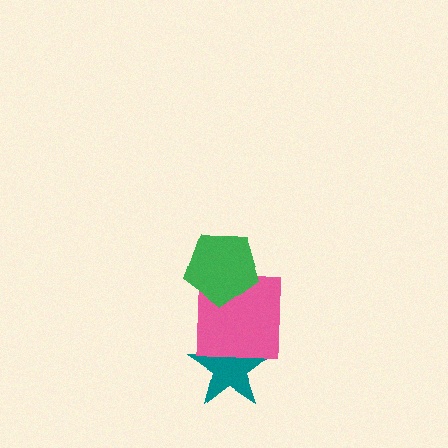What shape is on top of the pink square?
The green pentagon is on top of the pink square.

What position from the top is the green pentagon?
The green pentagon is 1st from the top.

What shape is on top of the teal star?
The pink square is on top of the teal star.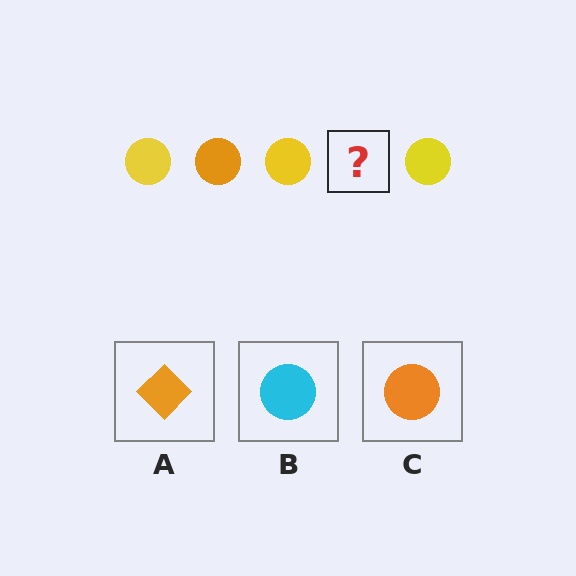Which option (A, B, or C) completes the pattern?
C.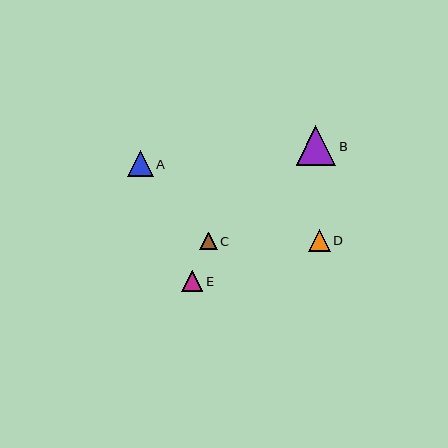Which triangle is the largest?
Triangle B is the largest with a size of approximately 40 pixels.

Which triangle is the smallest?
Triangle C is the smallest with a size of approximately 17 pixels.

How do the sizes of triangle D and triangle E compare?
Triangle D and triangle E are approximately the same size.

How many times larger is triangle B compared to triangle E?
Triangle B is approximately 1.9 times the size of triangle E.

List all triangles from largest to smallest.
From largest to smallest: B, A, D, E, C.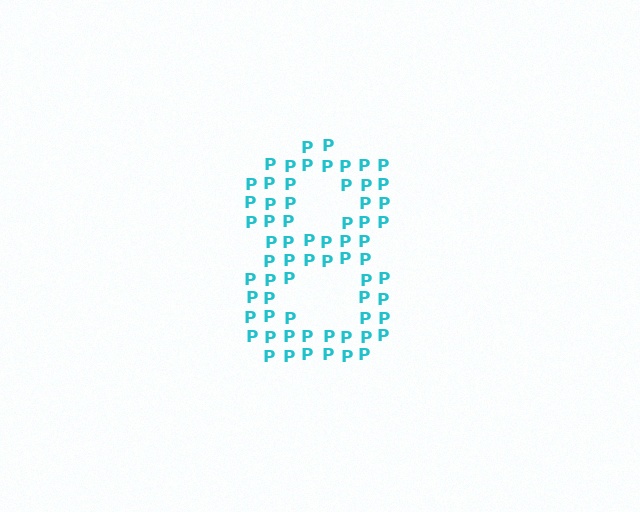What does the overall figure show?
The overall figure shows the digit 8.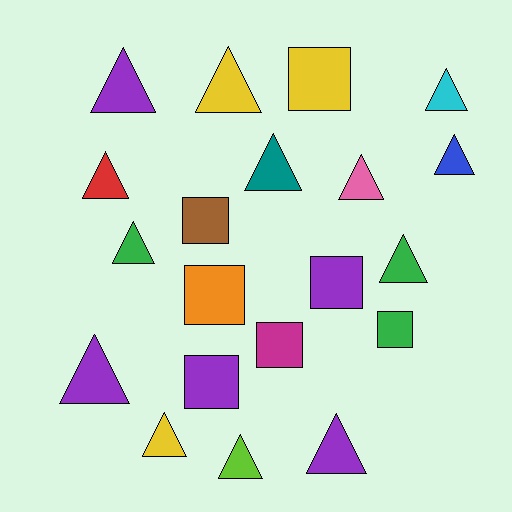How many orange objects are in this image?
There is 1 orange object.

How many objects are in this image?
There are 20 objects.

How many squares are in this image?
There are 7 squares.